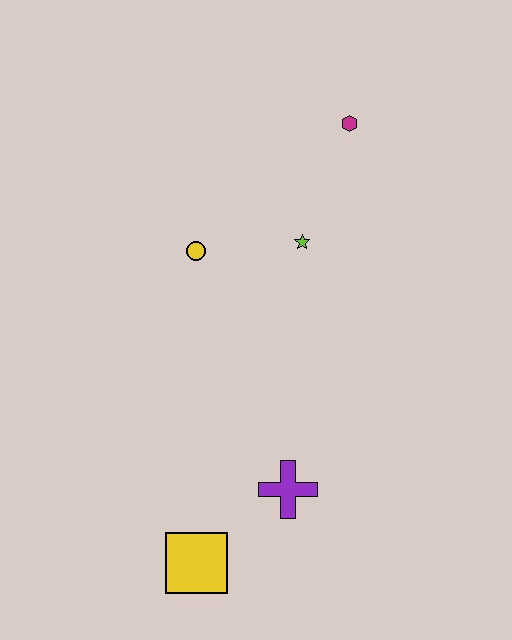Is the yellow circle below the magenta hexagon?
Yes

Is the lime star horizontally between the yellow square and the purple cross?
No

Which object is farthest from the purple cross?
The magenta hexagon is farthest from the purple cross.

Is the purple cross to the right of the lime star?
No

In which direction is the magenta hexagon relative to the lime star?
The magenta hexagon is above the lime star.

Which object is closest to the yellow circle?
The lime star is closest to the yellow circle.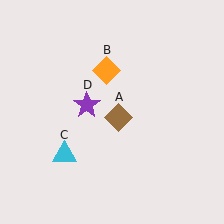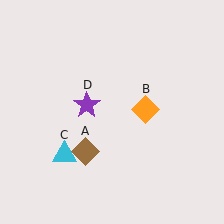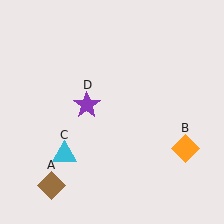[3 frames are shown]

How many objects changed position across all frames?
2 objects changed position: brown diamond (object A), orange diamond (object B).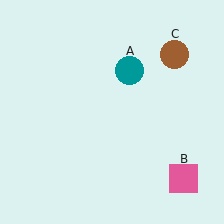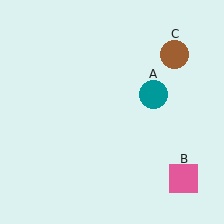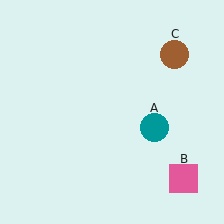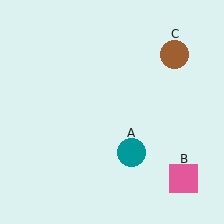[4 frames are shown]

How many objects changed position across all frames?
1 object changed position: teal circle (object A).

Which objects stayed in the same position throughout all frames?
Pink square (object B) and brown circle (object C) remained stationary.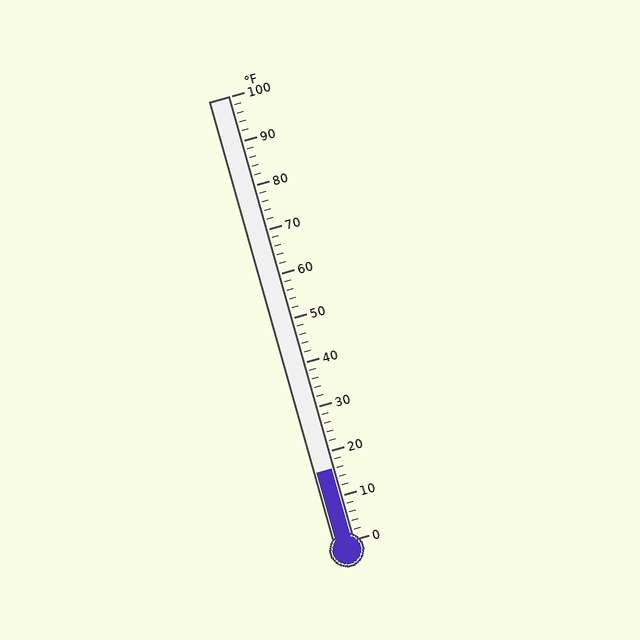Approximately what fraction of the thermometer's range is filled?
The thermometer is filled to approximately 15% of its range.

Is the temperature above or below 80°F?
The temperature is below 80°F.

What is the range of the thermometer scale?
The thermometer scale ranges from 0°F to 100°F.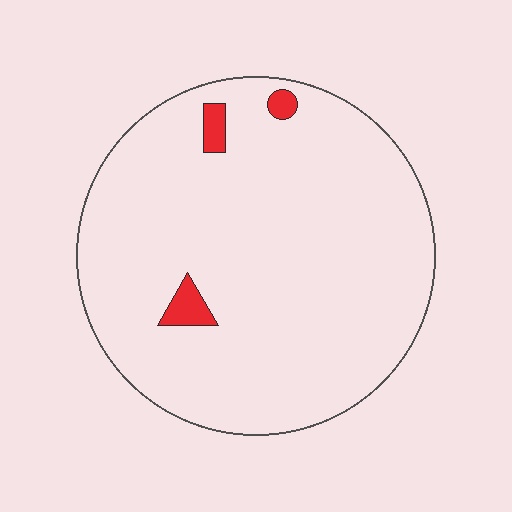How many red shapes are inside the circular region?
3.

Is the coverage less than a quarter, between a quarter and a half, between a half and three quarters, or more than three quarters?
Less than a quarter.